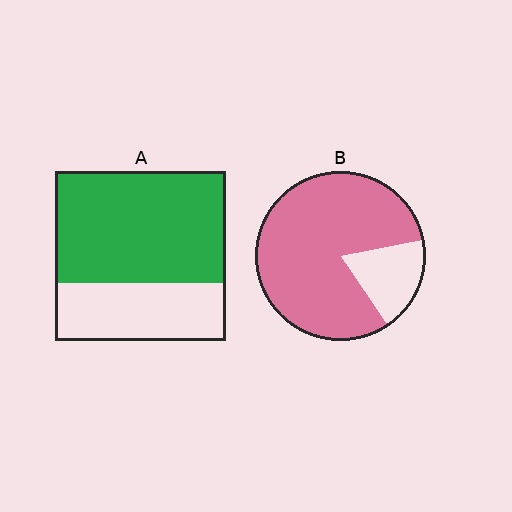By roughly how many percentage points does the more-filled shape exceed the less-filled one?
By roughly 15 percentage points (B over A).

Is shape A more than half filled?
Yes.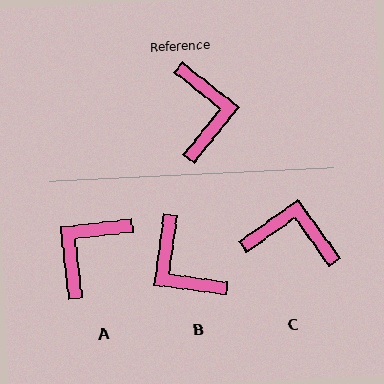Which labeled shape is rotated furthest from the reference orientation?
B, about 149 degrees away.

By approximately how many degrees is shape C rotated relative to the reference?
Approximately 74 degrees counter-clockwise.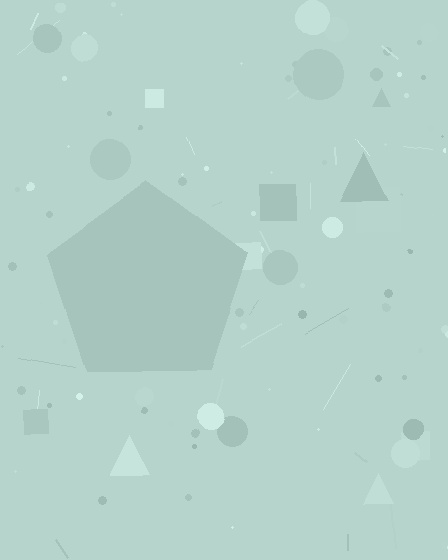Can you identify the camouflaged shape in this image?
The camouflaged shape is a pentagon.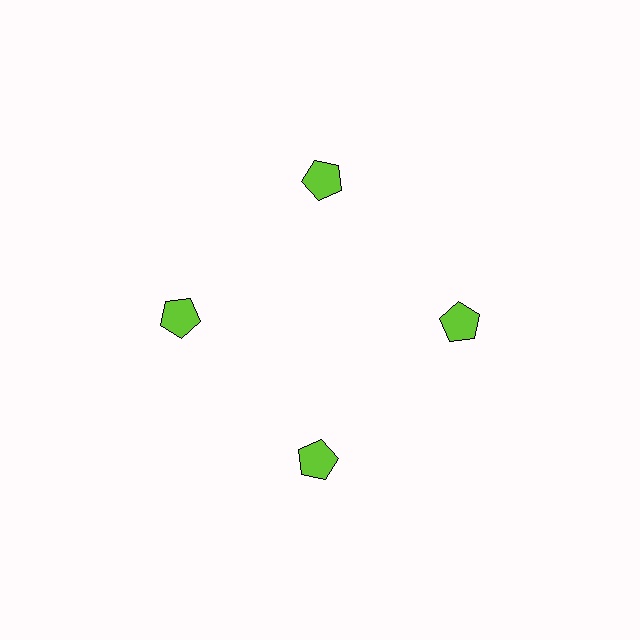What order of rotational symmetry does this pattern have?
This pattern has 4-fold rotational symmetry.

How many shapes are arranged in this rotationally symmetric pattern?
There are 4 shapes, arranged in 4 groups of 1.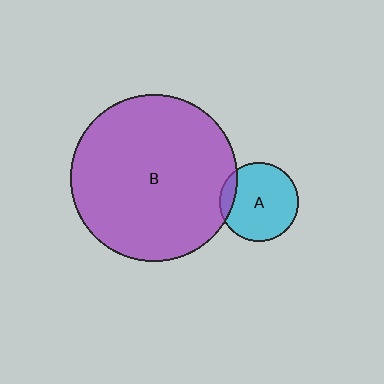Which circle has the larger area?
Circle B (purple).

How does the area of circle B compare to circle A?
Approximately 4.5 times.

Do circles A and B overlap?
Yes.